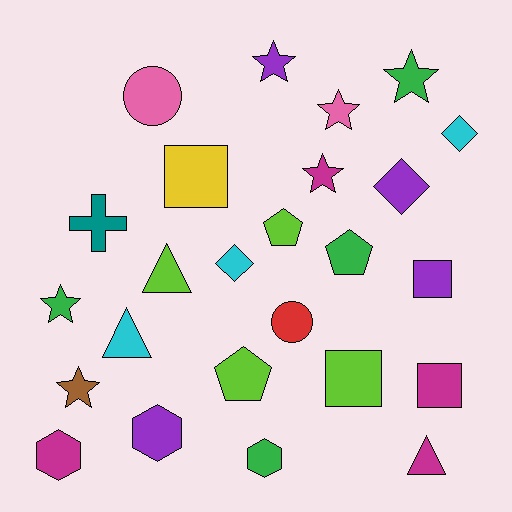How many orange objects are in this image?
There are no orange objects.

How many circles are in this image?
There are 2 circles.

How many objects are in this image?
There are 25 objects.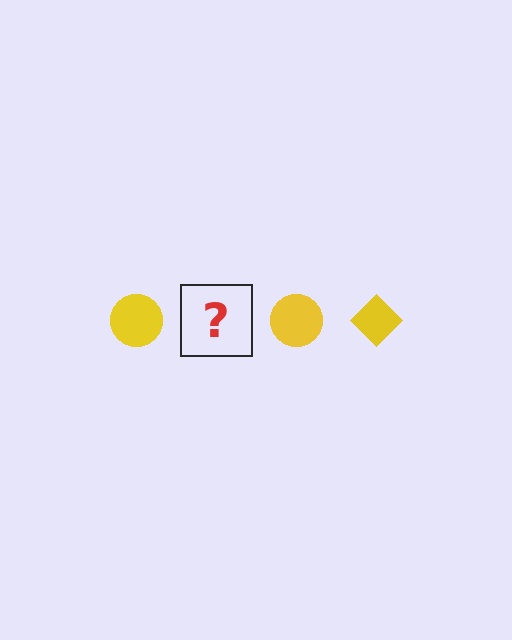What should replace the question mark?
The question mark should be replaced with a yellow diamond.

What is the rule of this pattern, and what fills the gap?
The rule is that the pattern cycles through circle, diamond shapes in yellow. The gap should be filled with a yellow diamond.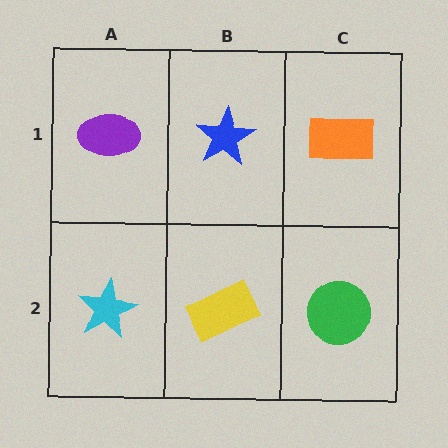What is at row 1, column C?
An orange rectangle.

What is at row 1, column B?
A blue star.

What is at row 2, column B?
A yellow rectangle.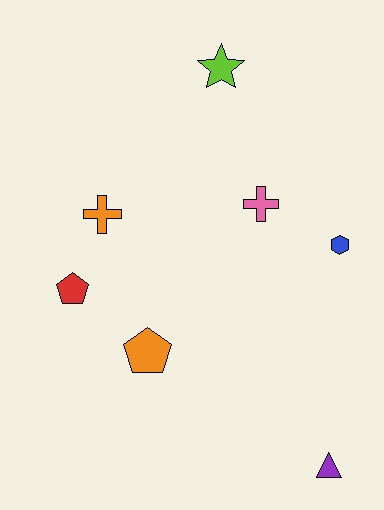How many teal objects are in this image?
There are no teal objects.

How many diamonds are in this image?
There are no diamonds.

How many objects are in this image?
There are 7 objects.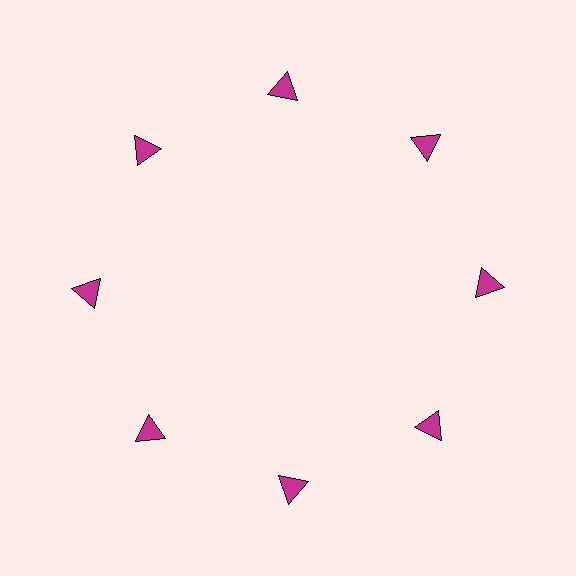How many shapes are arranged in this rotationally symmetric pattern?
There are 8 shapes, arranged in 8 groups of 1.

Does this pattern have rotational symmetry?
Yes, this pattern has 8-fold rotational symmetry. It looks the same after rotating 45 degrees around the center.